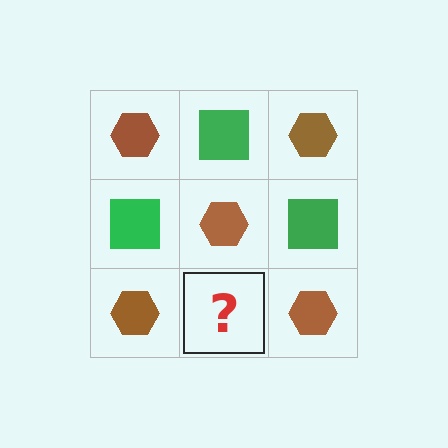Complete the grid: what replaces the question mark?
The question mark should be replaced with a green square.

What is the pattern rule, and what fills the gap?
The rule is that it alternates brown hexagon and green square in a checkerboard pattern. The gap should be filled with a green square.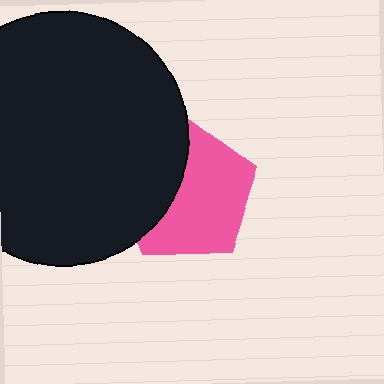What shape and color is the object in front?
The object in front is a black circle.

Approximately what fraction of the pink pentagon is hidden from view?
Roughly 38% of the pink pentagon is hidden behind the black circle.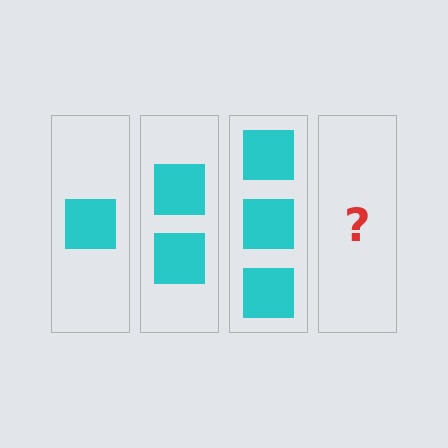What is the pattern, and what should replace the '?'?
The pattern is that each step adds one more square. The '?' should be 4 squares.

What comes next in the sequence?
The next element should be 4 squares.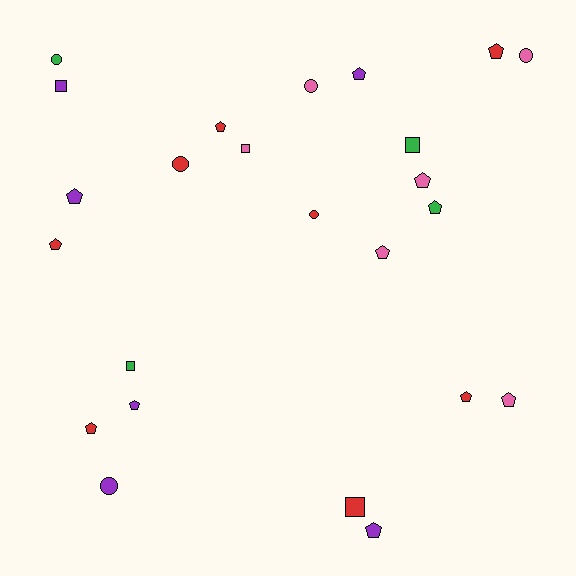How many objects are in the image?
There are 24 objects.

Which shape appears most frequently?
Pentagon, with 13 objects.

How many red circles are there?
There are 2 red circles.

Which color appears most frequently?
Red, with 8 objects.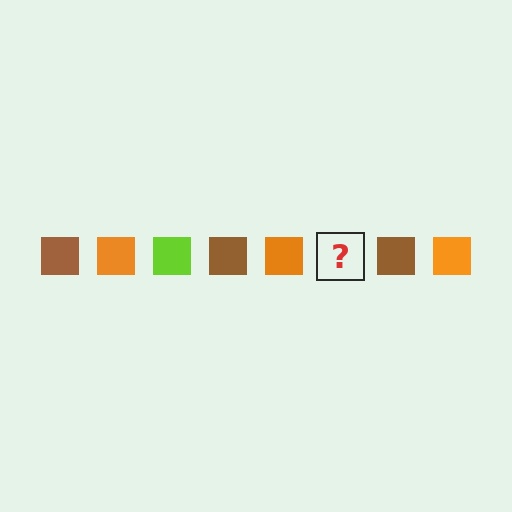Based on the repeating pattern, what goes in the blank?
The blank should be a lime square.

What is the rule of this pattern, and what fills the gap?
The rule is that the pattern cycles through brown, orange, lime squares. The gap should be filled with a lime square.